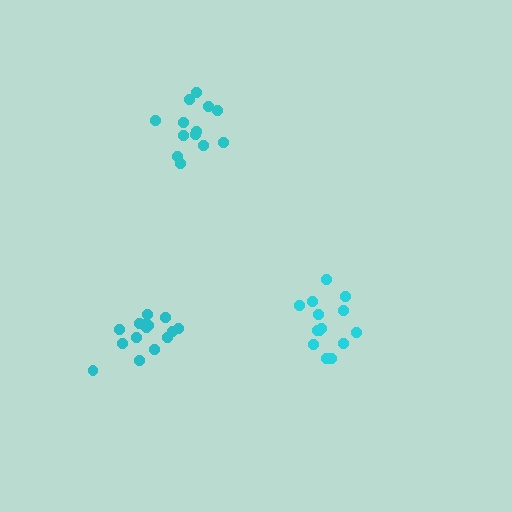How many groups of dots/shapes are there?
There are 3 groups.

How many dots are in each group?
Group 1: 14 dots, Group 2: 13 dots, Group 3: 15 dots (42 total).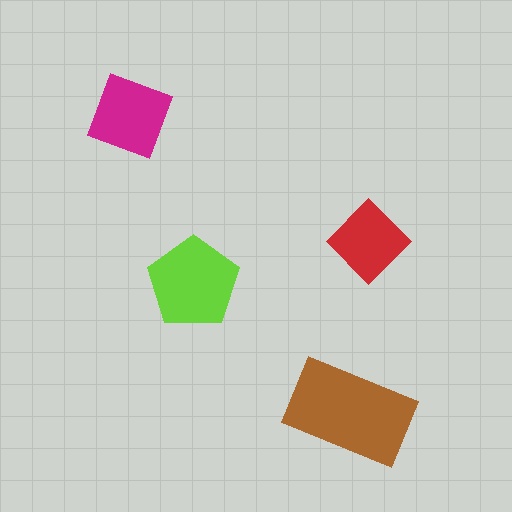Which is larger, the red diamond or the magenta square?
The magenta square.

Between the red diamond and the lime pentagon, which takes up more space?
The lime pentagon.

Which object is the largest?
The brown rectangle.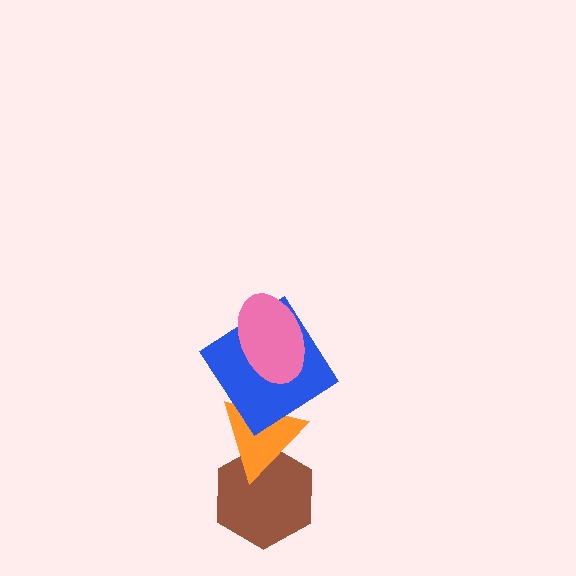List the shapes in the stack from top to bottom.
From top to bottom: the pink ellipse, the blue diamond, the orange triangle, the brown hexagon.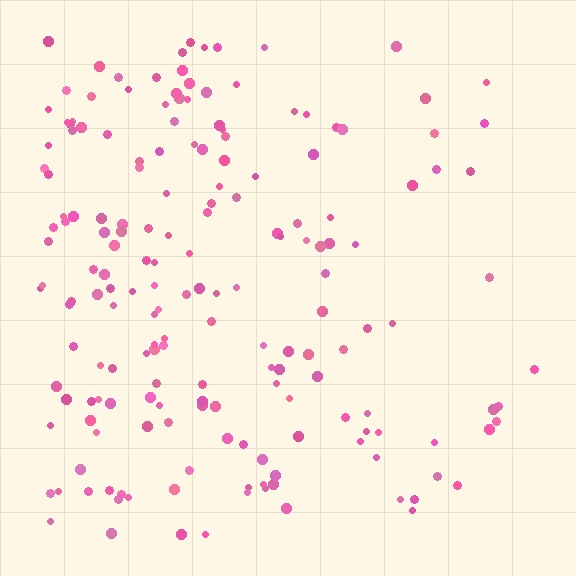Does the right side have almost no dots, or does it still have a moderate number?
Still a moderate number, just noticeably fewer than the left.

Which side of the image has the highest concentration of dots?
The left.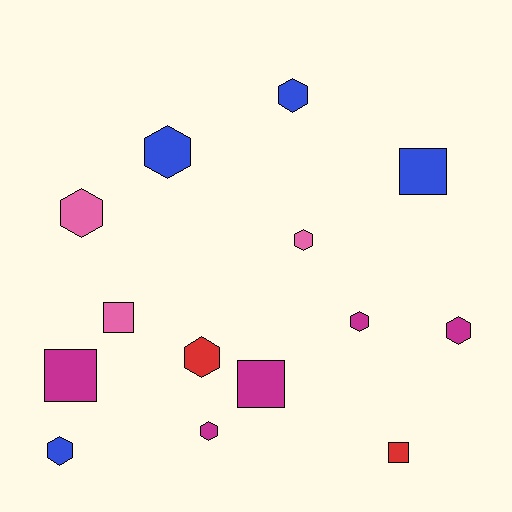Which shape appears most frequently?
Hexagon, with 9 objects.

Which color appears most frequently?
Magenta, with 5 objects.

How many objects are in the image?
There are 14 objects.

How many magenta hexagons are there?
There are 3 magenta hexagons.